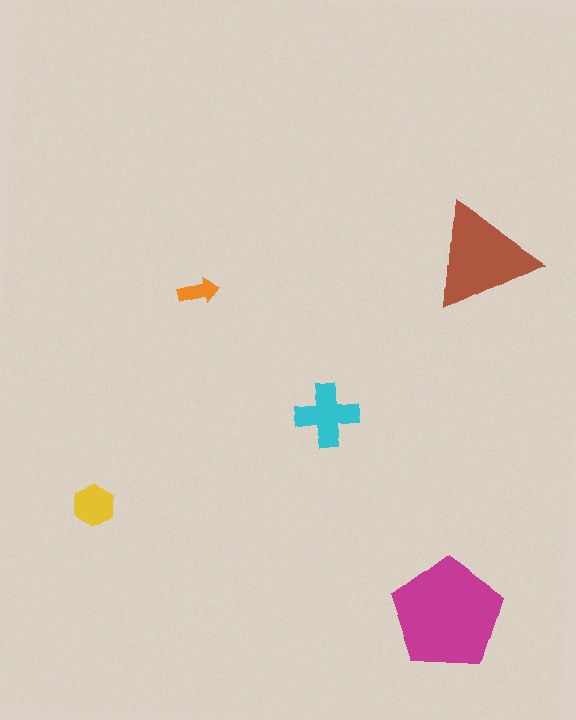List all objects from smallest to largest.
The orange arrow, the yellow hexagon, the cyan cross, the brown triangle, the magenta pentagon.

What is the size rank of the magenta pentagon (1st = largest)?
1st.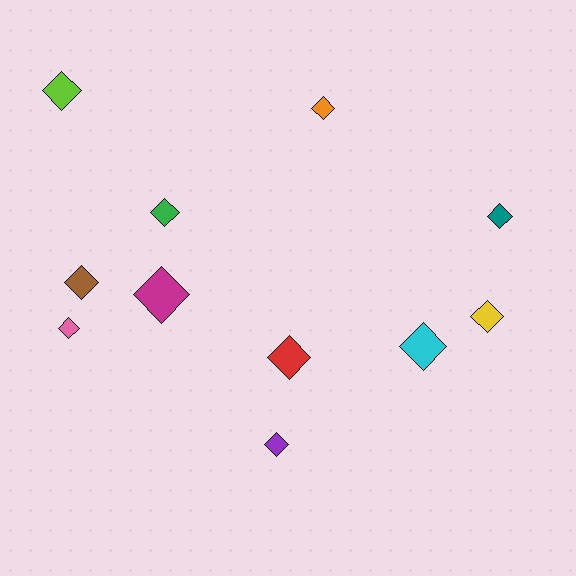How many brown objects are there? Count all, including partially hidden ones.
There is 1 brown object.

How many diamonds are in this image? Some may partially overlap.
There are 11 diamonds.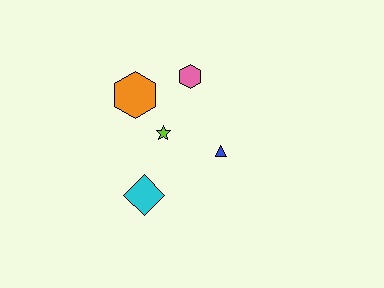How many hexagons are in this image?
There are 2 hexagons.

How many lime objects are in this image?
There is 1 lime object.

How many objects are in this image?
There are 5 objects.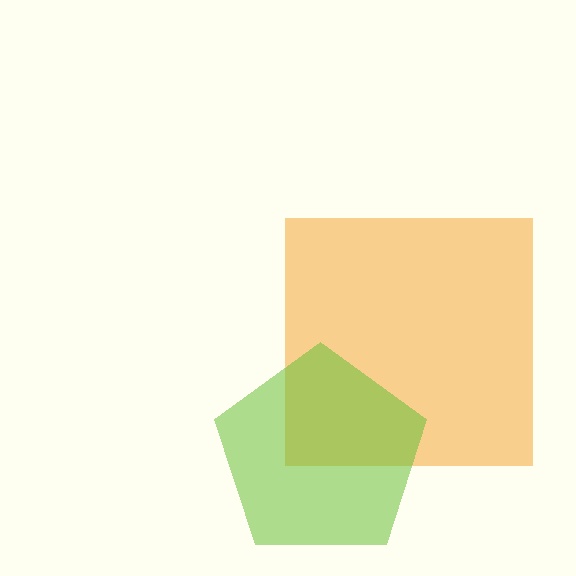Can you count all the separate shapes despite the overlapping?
Yes, there are 2 separate shapes.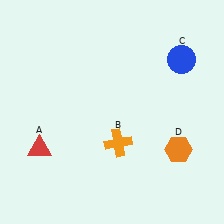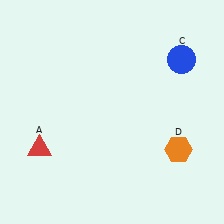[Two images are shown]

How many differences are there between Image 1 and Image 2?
There is 1 difference between the two images.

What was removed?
The orange cross (B) was removed in Image 2.